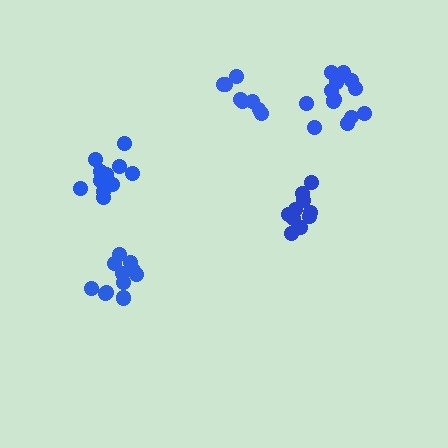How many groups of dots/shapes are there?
There are 5 groups.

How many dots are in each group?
Group 1: 8 dots, Group 2: 11 dots, Group 3: 14 dots, Group 4: 10 dots, Group 5: 12 dots (55 total).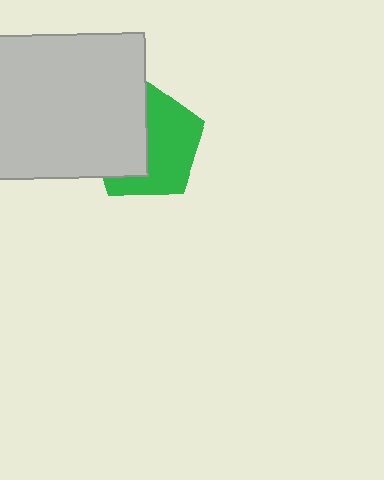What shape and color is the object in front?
The object in front is a light gray rectangle.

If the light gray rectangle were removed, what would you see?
You would see the complete green pentagon.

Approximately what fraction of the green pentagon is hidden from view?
Roughly 45% of the green pentagon is hidden behind the light gray rectangle.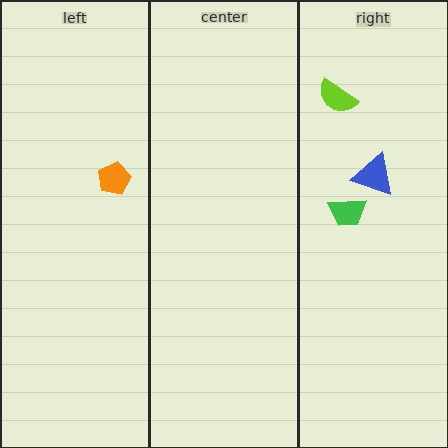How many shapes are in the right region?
3.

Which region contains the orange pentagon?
The left region.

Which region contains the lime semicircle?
The right region.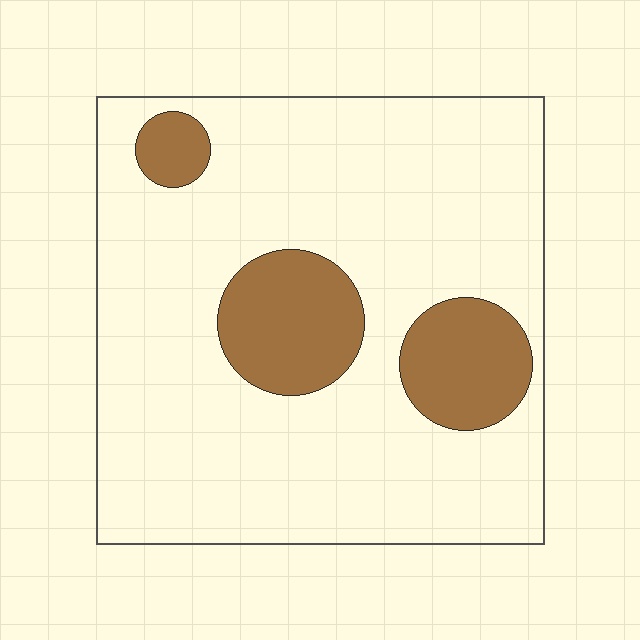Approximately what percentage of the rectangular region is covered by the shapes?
Approximately 20%.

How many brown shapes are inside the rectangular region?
3.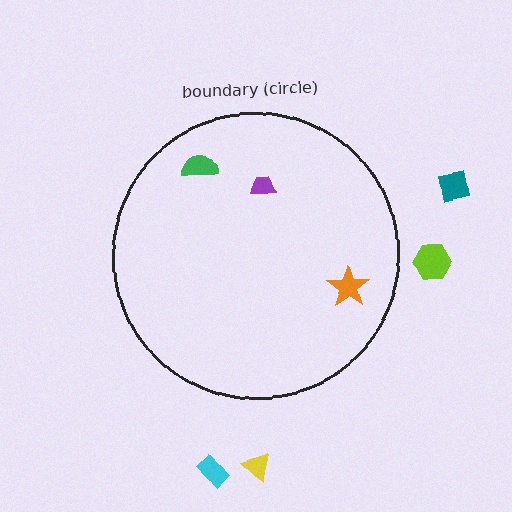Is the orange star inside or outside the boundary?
Inside.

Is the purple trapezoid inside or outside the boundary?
Inside.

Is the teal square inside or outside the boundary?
Outside.